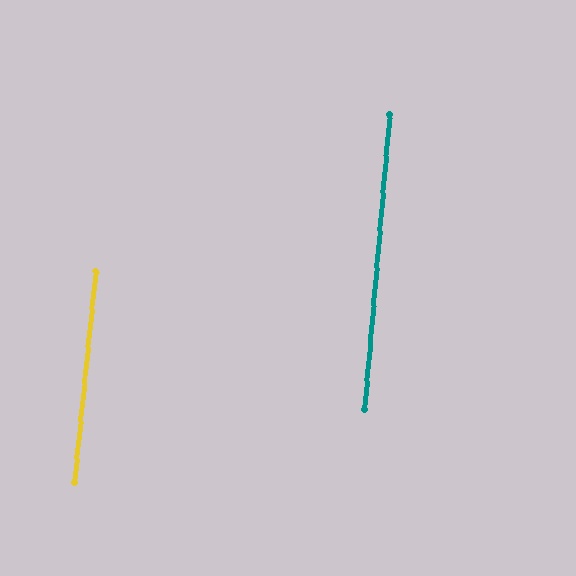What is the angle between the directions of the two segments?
Approximately 1 degree.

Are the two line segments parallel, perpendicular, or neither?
Parallel — their directions differ by only 0.9°.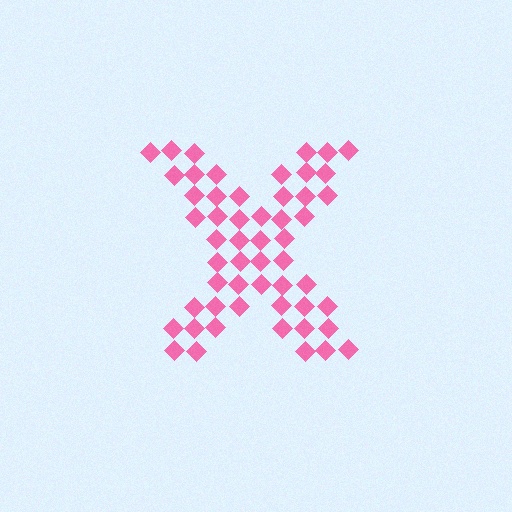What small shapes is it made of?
It is made of small diamonds.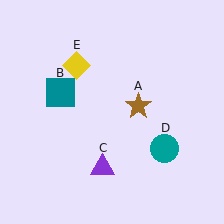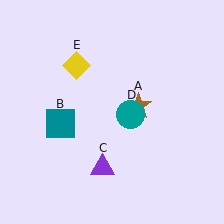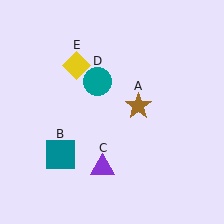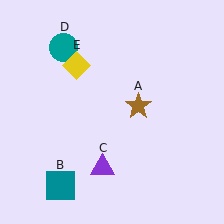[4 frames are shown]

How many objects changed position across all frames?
2 objects changed position: teal square (object B), teal circle (object D).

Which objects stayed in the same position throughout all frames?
Brown star (object A) and purple triangle (object C) and yellow diamond (object E) remained stationary.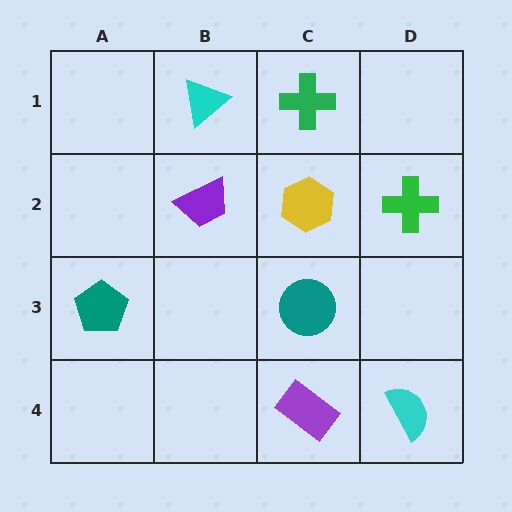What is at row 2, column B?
A purple trapezoid.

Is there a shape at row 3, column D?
No, that cell is empty.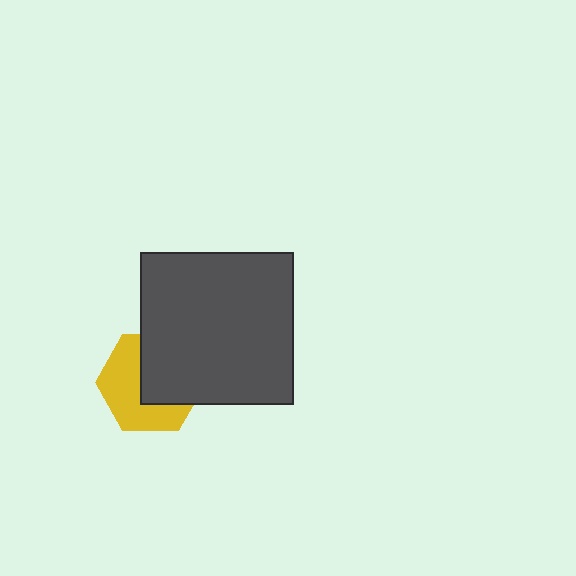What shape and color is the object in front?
The object in front is a dark gray square.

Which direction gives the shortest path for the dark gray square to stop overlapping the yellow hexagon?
Moving toward the upper-right gives the shortest separation.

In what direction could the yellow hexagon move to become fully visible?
The yellow hexagon could move toward the lower-left. That would shift it out from behind the dark gray square entirely.